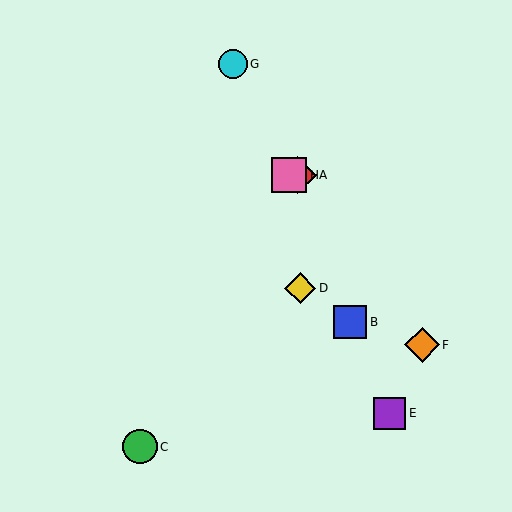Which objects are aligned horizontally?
Objects A, H are aligned horizontally.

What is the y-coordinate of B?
Object B is at y≈322.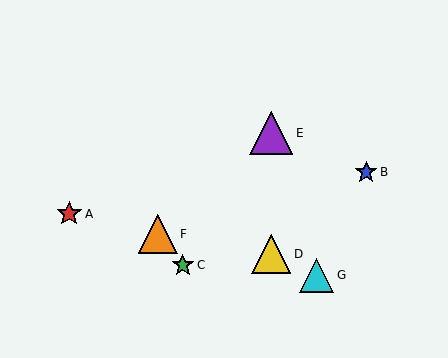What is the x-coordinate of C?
Object C is at x≈183.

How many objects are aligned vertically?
2 objects (D, E) are aligned vertically.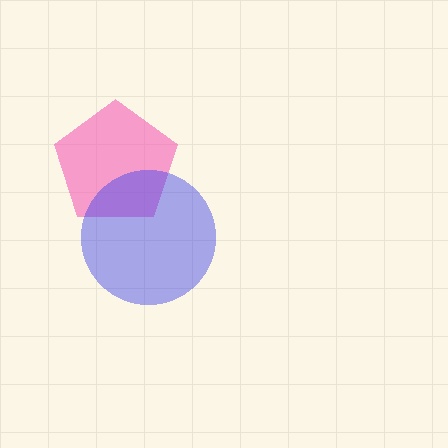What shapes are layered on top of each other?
The layered shapes are: a pink pentagon, a blue circle.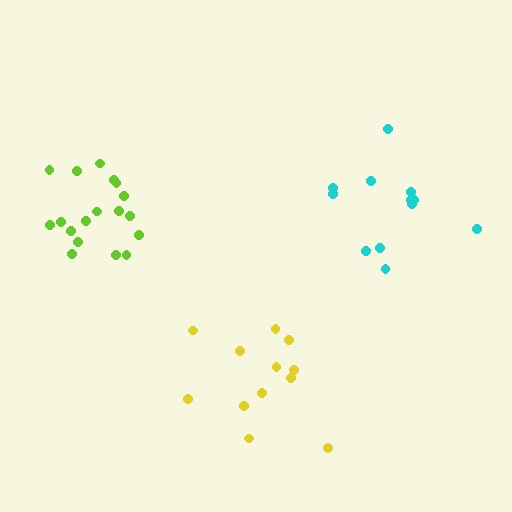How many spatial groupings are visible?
There are 3 spatial groupings.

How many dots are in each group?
Group 1: 18 dots, Group 2: 12 dots, Group 3: 12 dots (42 total).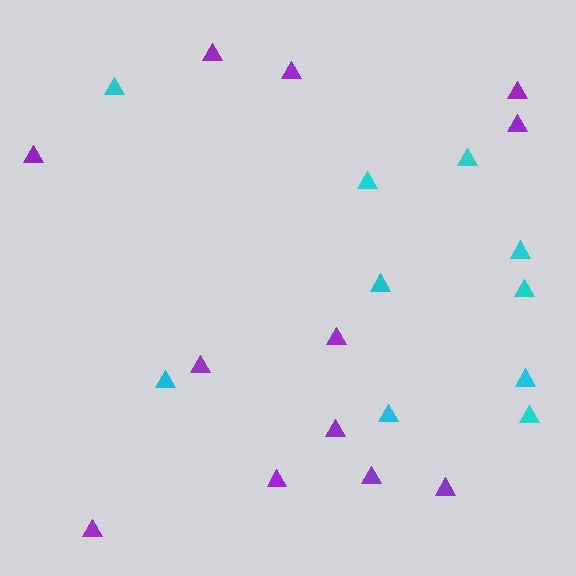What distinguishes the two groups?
There are 2 groups: one group of purple triangles (12) and one group of cyan triangles (10).